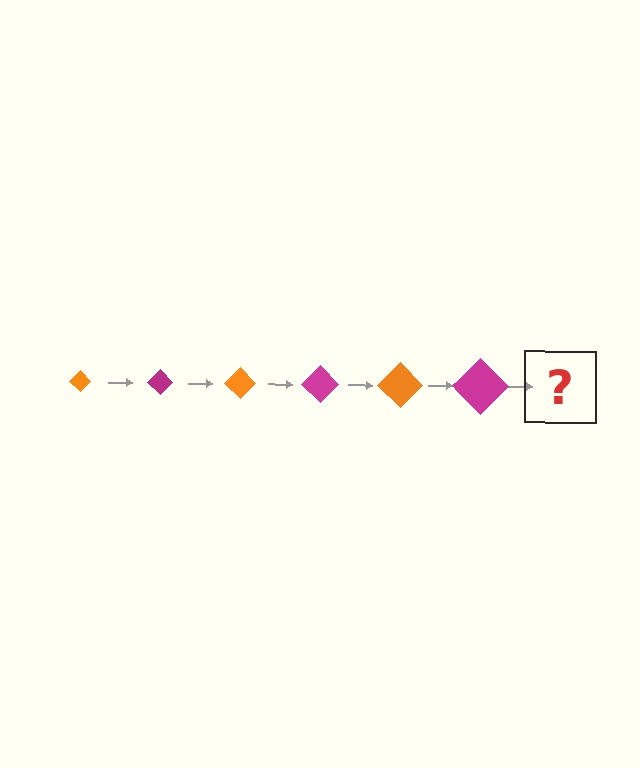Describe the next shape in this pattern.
It should be an orange diamond, larger than the previous one.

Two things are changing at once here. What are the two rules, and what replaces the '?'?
The two rules are that the diamond grows larger each step and the color cycles through orange and magenta. The '?' should be an orange diamond, larger than the previous one.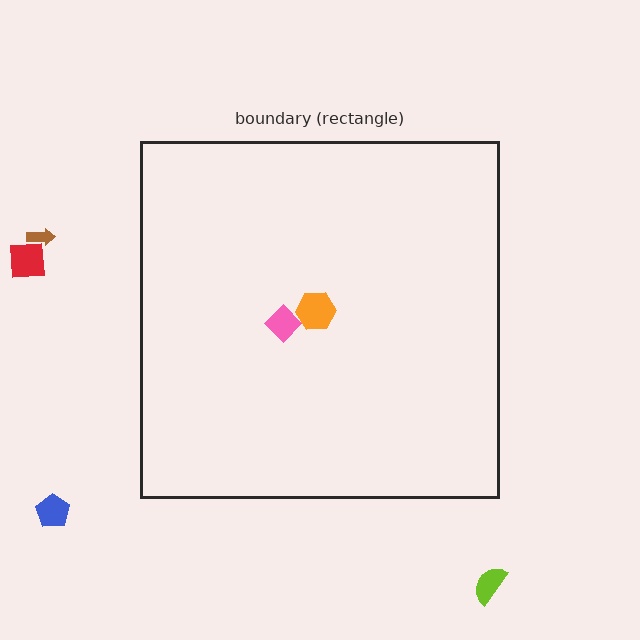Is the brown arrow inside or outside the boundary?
Outside.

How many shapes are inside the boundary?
2 inside, 4 outside.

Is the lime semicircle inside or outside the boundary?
Outside.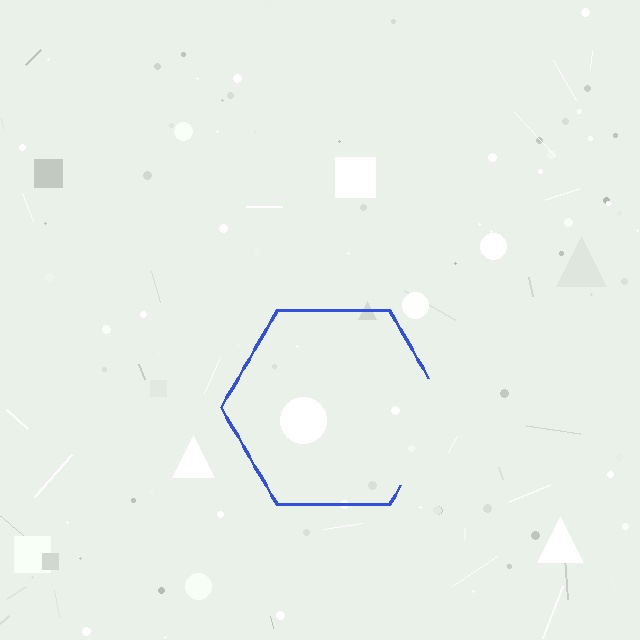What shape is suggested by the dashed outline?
The dashed outline suggests a hexagon.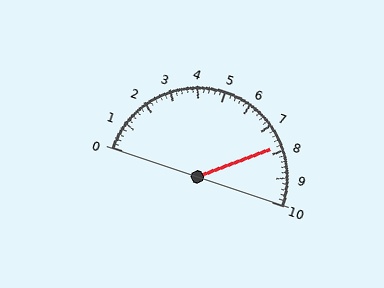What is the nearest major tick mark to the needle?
The nearest major tick mark is 8.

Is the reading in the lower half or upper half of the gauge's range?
The reading is in the upper half of the range (0 to 10).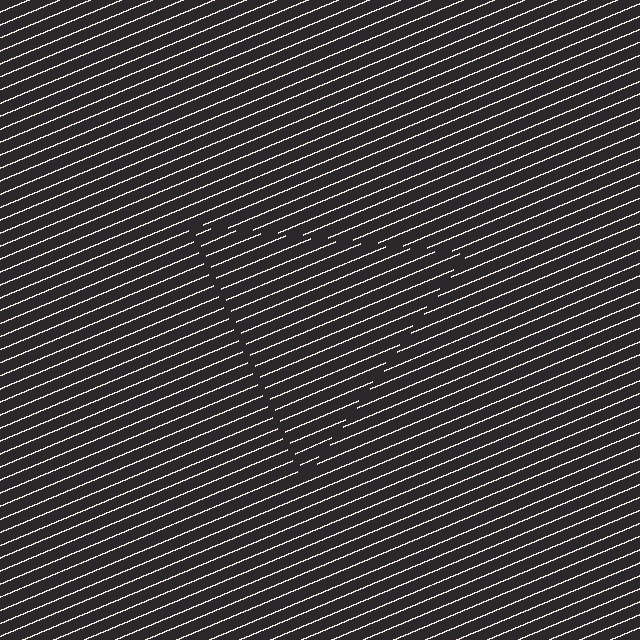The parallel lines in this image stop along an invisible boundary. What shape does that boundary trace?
An illusory triangle. The interior of the shape contains the same grating, shifted by half a period — the contour is defined by the phase discontinuity where line-ends from the inner and outer gratings abut.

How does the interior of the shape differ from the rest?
The interior of the shape contains the same grating, shifted by half a period — the contour is defined by the phase discontinuity where line-ends from the inner and outer gratings abut.